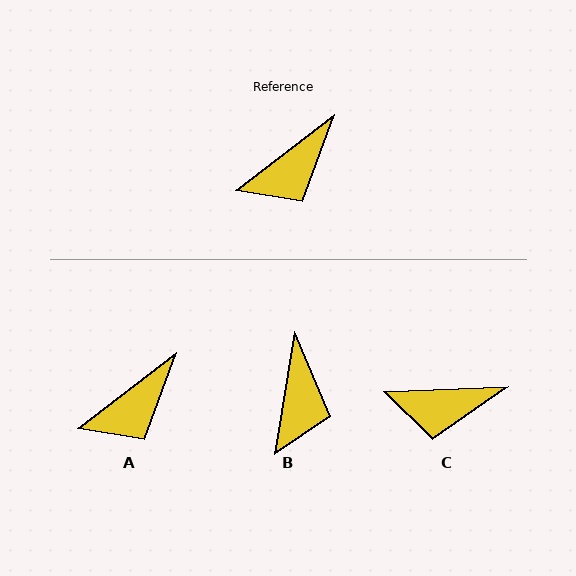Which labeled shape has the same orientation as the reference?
A.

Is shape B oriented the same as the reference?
No, it is off by about 43 degrees.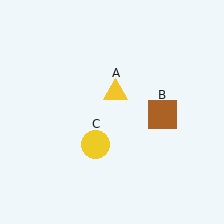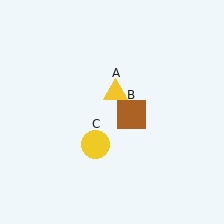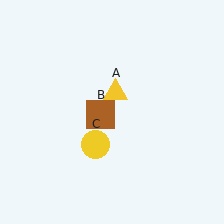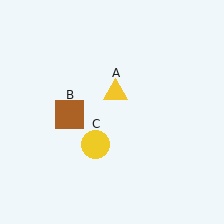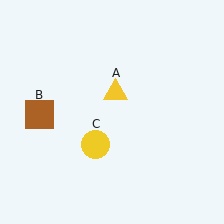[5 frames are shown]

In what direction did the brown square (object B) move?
The brown square (object B) moved left.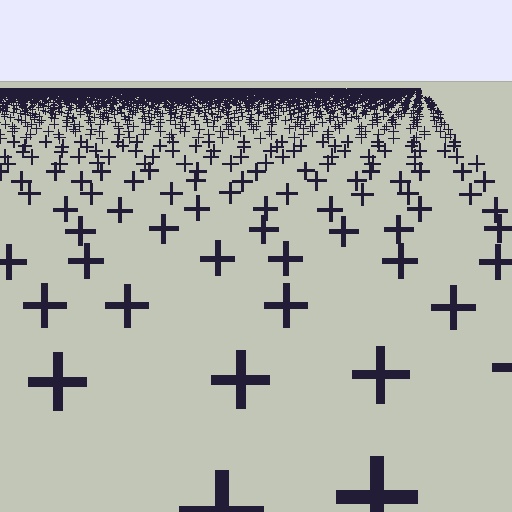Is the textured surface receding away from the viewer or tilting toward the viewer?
The surface is receding away from the viewer. Texture elements get smaller and denser toward the top.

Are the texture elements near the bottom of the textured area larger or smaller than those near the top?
Larger. Near the bottom, elements are closer to the viewer and appear at a bigger on-screen size.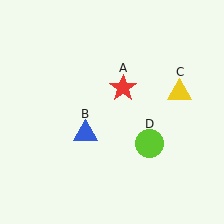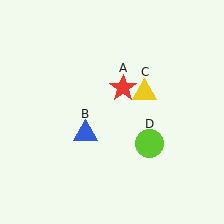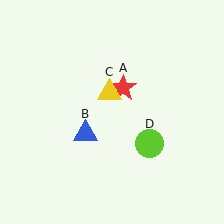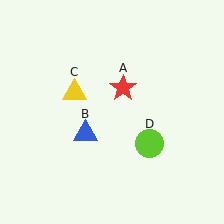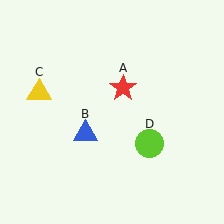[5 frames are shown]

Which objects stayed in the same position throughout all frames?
Red star (object A) and blue triangle (object B) and lime circle (object D) remained stationary.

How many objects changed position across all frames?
1 object changed position: yellow triangle (object C).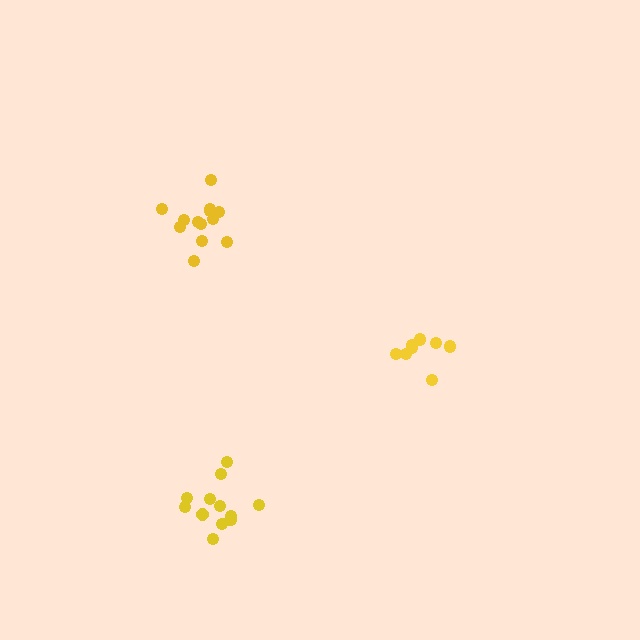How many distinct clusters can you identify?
There are 3 distinct clusters.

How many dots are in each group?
Group 1: 13 dots, Group 2: 8 dots, Group 3: 12 dots (33 total).